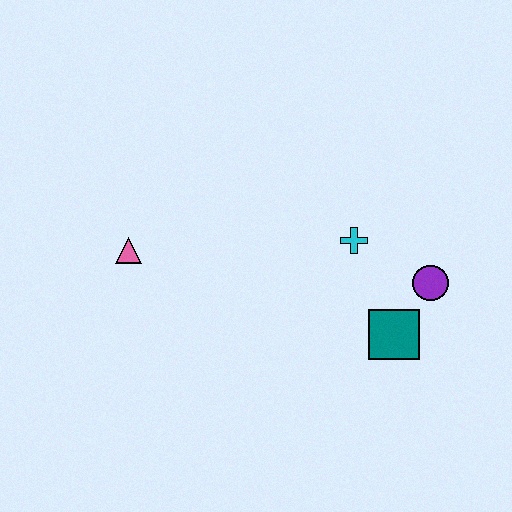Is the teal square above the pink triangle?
No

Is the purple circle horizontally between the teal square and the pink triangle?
No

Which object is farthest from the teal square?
The pink triangle is farthest from the teal square.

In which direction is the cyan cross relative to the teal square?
The cyan cross is above the teal square.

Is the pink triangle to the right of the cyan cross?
No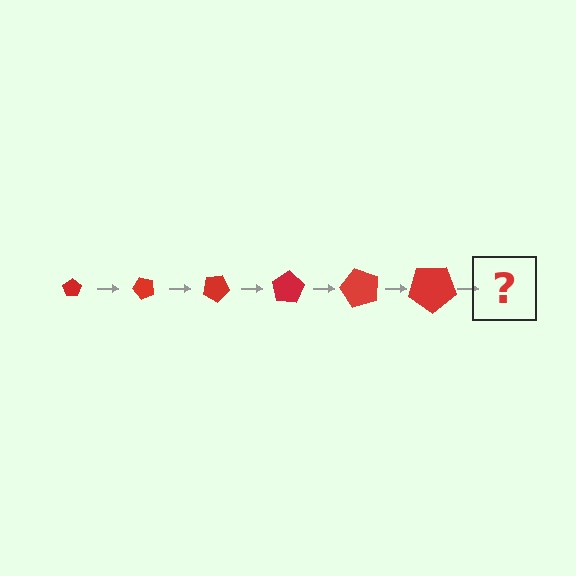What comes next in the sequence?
The next element should be a pentagon, larger than the previous one and rotated 300 degrees from the start.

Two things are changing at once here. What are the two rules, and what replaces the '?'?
The two rules are that the pentagon grows larger each step and it rotates 50 degrees each step. The '?' should be a pentagon, larger than the previous one and rotated 300 degrees from the start.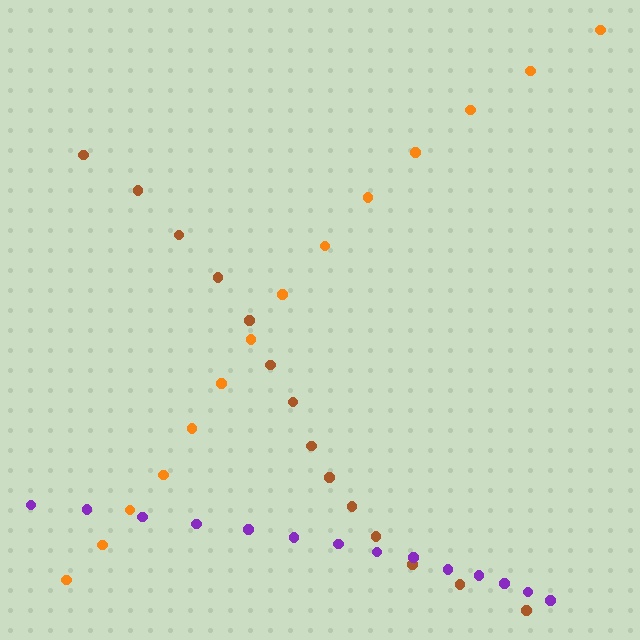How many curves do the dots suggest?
There are 3 distinct paths.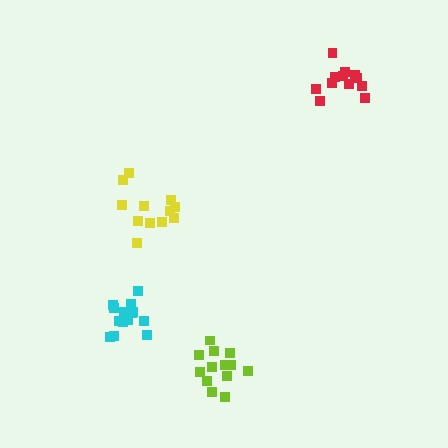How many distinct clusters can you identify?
There are 4 distinct clusters.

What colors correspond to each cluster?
The clusters are colored: red, yellow, lime, cyan.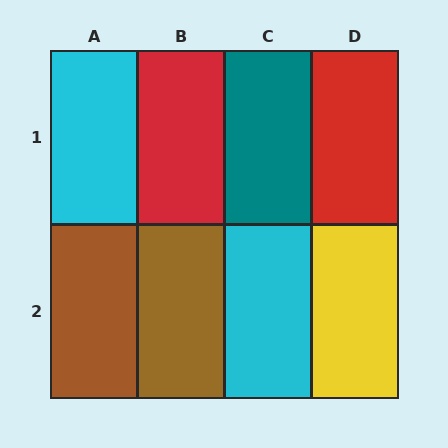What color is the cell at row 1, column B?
Red.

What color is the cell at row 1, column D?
Red.